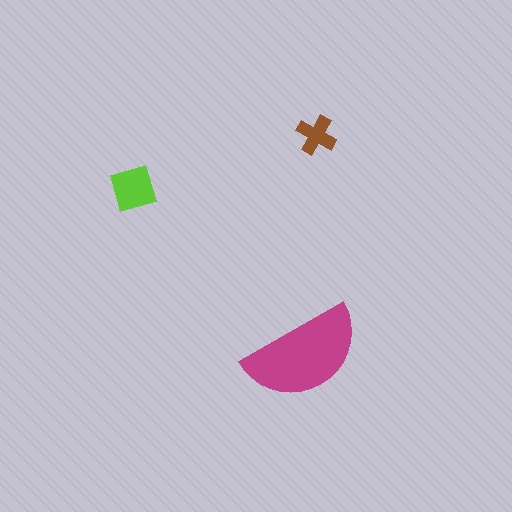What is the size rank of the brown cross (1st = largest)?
3rd.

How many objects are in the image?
There are 3 objects in the image.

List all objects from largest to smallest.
The magenta semicircle, the lime diamond, the brown cross.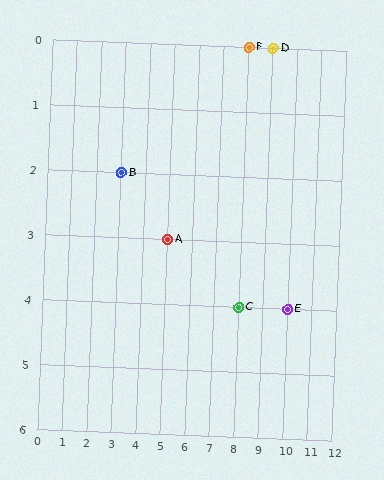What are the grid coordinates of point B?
Point B is at grid coordinates (3, 2).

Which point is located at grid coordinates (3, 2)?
Point B is at (3, 2).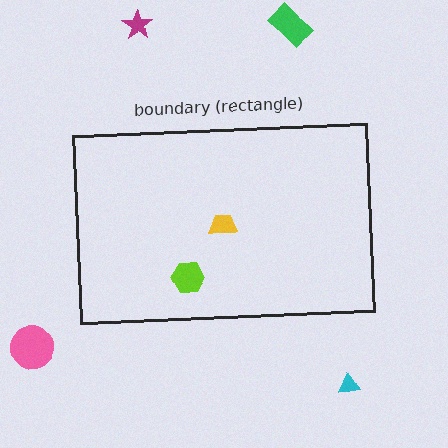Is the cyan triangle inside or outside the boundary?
Outside.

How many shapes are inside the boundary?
2 inside, 4 outside.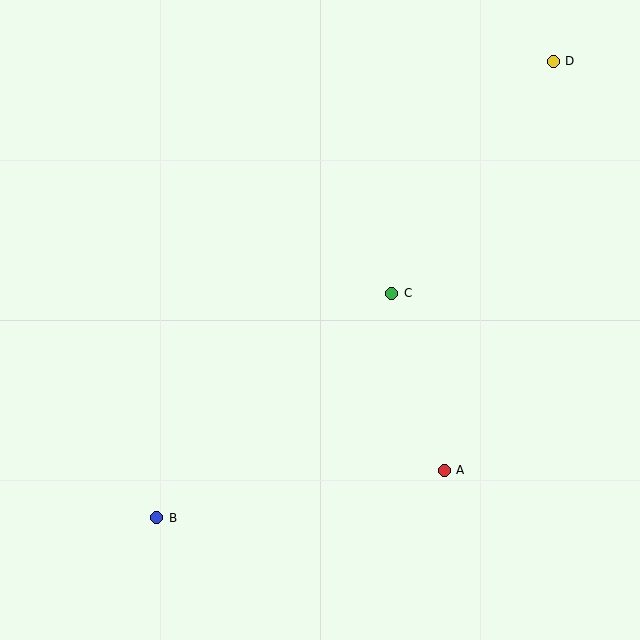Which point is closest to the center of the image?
Point C at (392, 293) is closest to the center.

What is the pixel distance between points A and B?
The distance between A and B is 291 pixels.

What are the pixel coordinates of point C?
Point C is at (392, 293).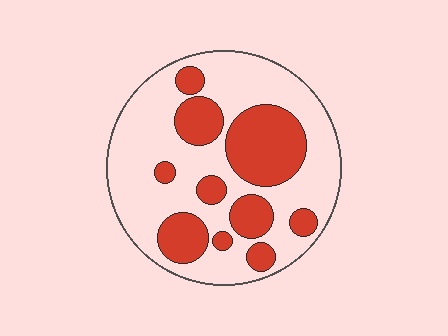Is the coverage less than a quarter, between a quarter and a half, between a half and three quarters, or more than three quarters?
Between a quarter and a half.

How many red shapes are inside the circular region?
10.